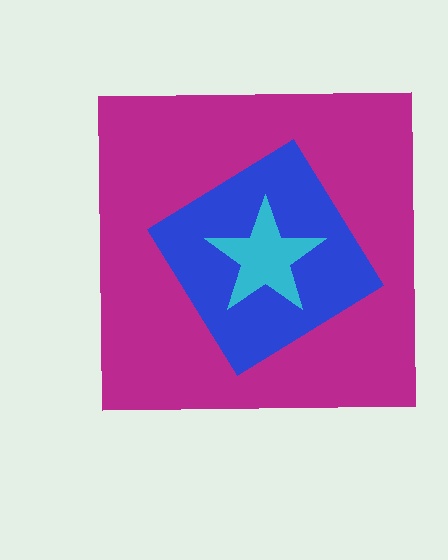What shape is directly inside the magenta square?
The blue diamond.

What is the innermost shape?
The cyan star.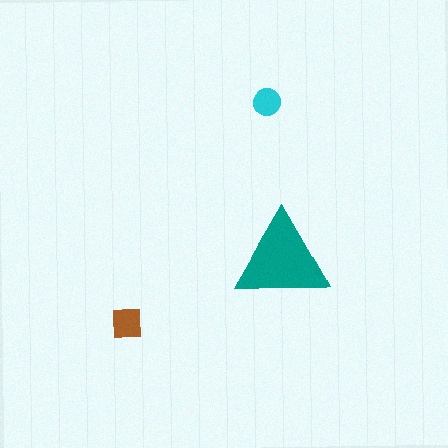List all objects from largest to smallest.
The teal triangle, the brown square, the cyan circle.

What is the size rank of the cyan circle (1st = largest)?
3rd.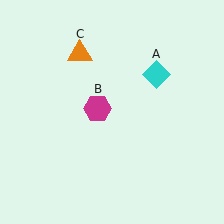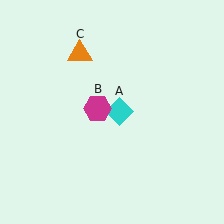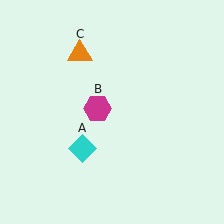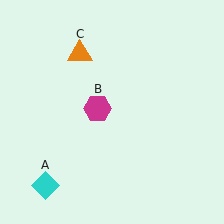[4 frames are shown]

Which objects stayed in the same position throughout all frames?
Magenta hexagon (object B) and orange triangle (object C) remained stationary.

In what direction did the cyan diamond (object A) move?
The cyan diamond (object A) moved down and to the left.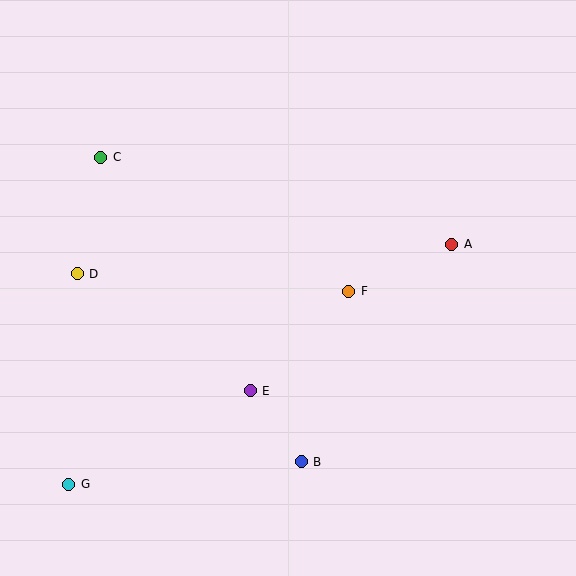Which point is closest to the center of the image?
Point F at (349, 291) is closest to the center.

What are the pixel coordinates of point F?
Point F is at (349, 291).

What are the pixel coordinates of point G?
Point G is at (69, 484).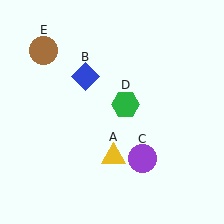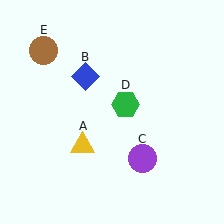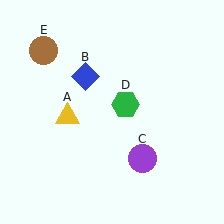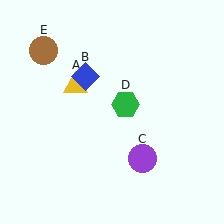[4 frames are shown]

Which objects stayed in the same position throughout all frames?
Blue diamond (object B) and purple circle (object C) and green hexagon (object D) and brown circle (object E) remained stationary.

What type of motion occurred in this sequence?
The yellow triangle (object A) rotated clockwise around the center of the scene.